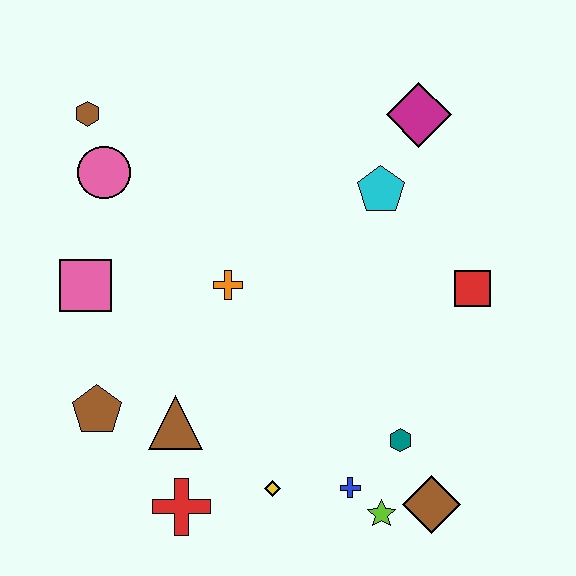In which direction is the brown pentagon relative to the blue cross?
The brown pentagon is to the left of the blue cross.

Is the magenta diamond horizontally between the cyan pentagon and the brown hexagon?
No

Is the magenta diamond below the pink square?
No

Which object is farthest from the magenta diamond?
The red cross is farthest from the magenta diamond.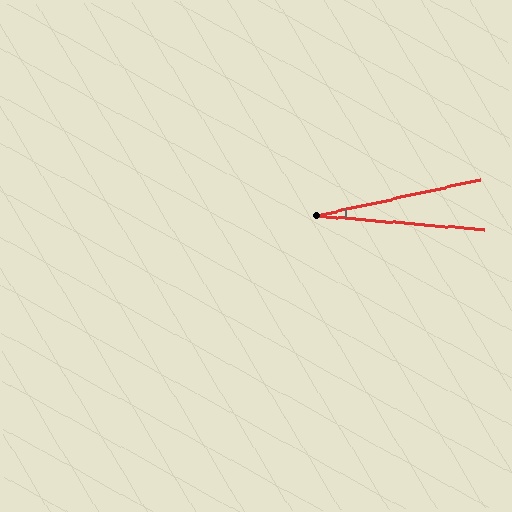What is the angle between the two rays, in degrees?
Approximately 17 degrees.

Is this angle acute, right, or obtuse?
It is acute.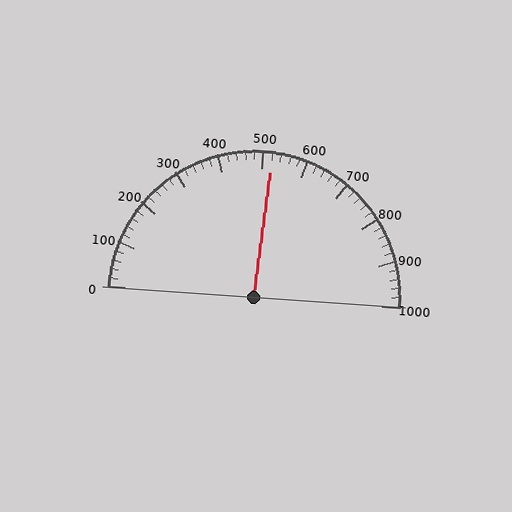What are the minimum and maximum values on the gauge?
The gauge ranges from 0 to 1000.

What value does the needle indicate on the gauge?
The needle indicates approximately 520.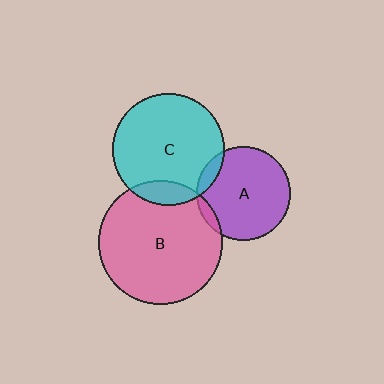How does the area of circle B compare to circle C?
Approximately 1.2 times.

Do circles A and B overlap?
Yes.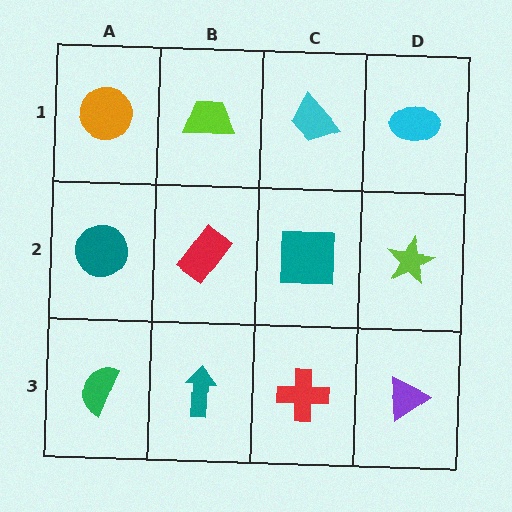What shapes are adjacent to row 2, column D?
A cyan ellipse (row 1, column D), a purple triangle (row 3, column D), a teal square (row 2, column C).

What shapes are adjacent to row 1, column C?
A teal square (row 2, column C), a lime trapezoid (row 1, column B), a cyan ellipse (row 1, column D).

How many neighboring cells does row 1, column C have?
3.